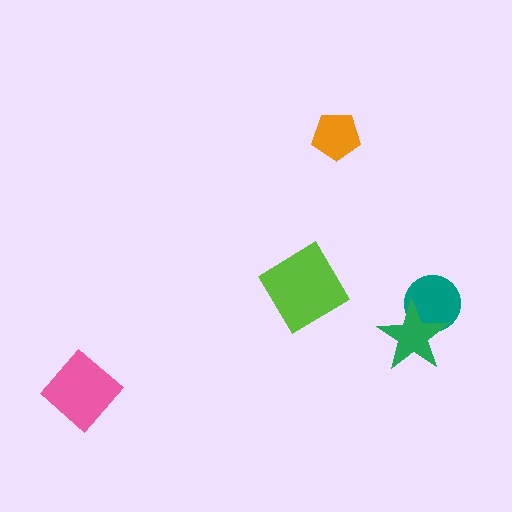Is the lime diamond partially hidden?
No, no other shape covers it.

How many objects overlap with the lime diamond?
0 objects overlap with the lime diamond.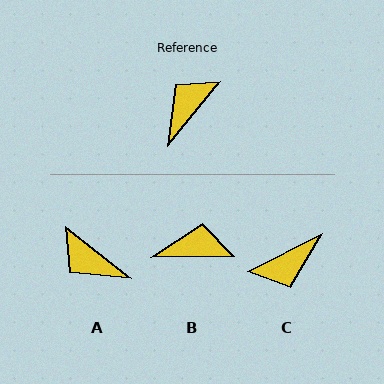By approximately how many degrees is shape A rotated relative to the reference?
Approximately 92 degrees counter-clockwise.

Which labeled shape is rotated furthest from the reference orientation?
C, about 157 degrees away.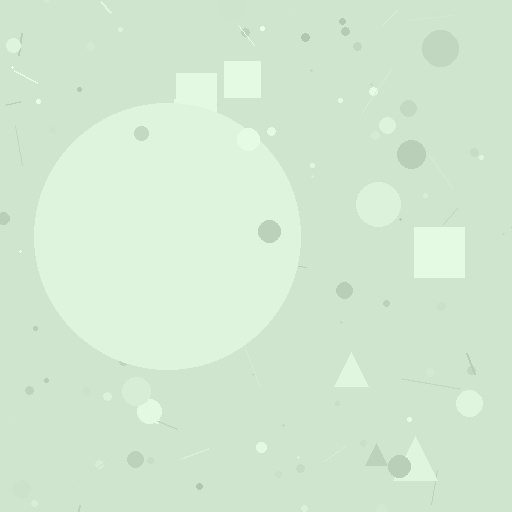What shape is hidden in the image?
A circle is hidden in the image.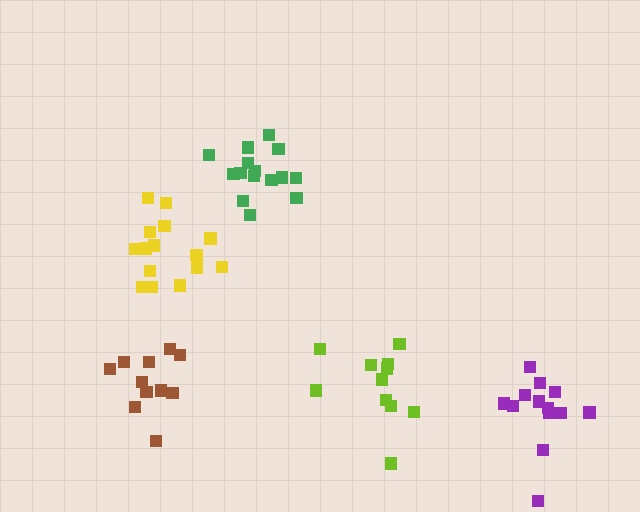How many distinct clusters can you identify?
There are 5 distinct clusters.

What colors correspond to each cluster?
The clusters are colored: green, purple, brown, lime, yellow.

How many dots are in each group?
Group 1: 15 dots, Group 2: 13 dots, Group 3: 11 dots, Group 4: 11 dots, Group 5: 15 dots (65 total).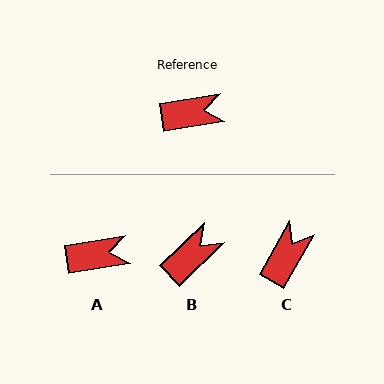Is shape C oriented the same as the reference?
No, it is off by about 52 degrees.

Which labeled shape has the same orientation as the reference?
A.